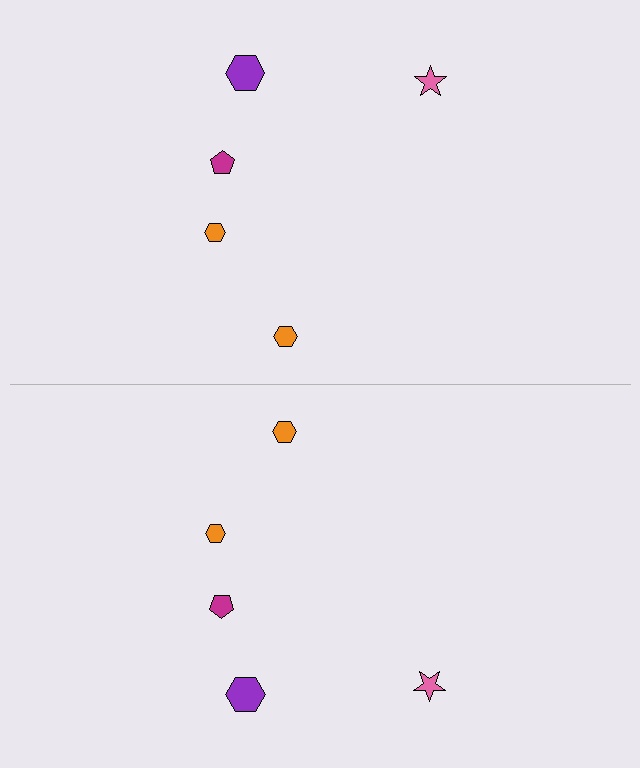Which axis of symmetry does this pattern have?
The pattern has a horizontal axis of symmetry running through the center of the image.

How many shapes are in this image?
There are 10 shapes in this image.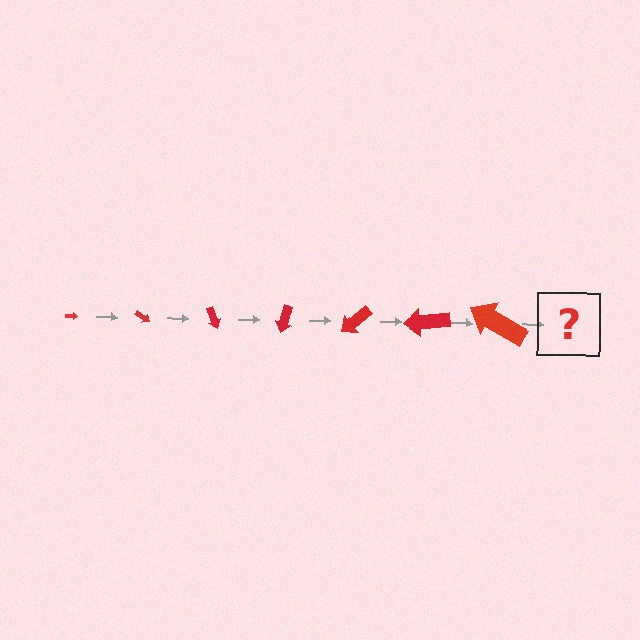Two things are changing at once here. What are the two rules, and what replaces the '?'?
The two rules are that the arrow grows larger each step and it rotates 35 degrees each step. The '?' should be an arrow, larger than the previous one and rotated 245 degrees from the start.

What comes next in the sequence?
The next element should be an arrow, larger than the previous one and rotated 245 degrees from the start.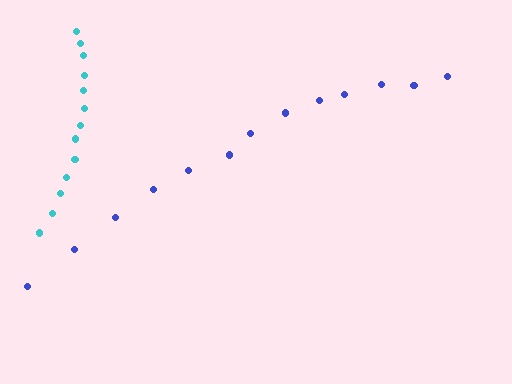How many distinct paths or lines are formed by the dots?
There are 2 distinct paths.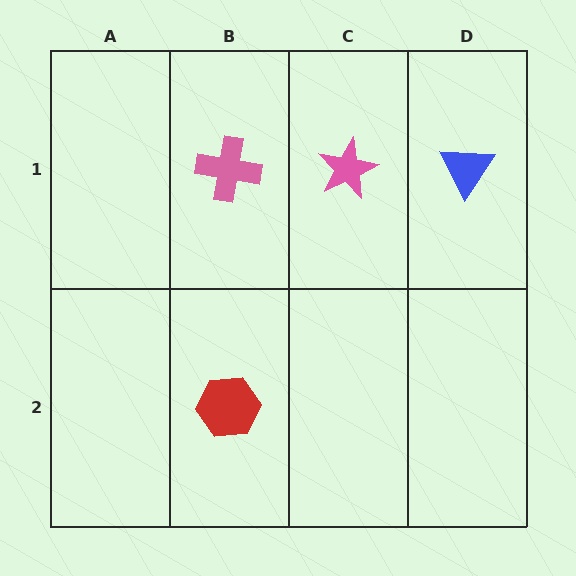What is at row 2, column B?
A red hexagon.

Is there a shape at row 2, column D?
No, that cell is empty.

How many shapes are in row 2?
1 shape.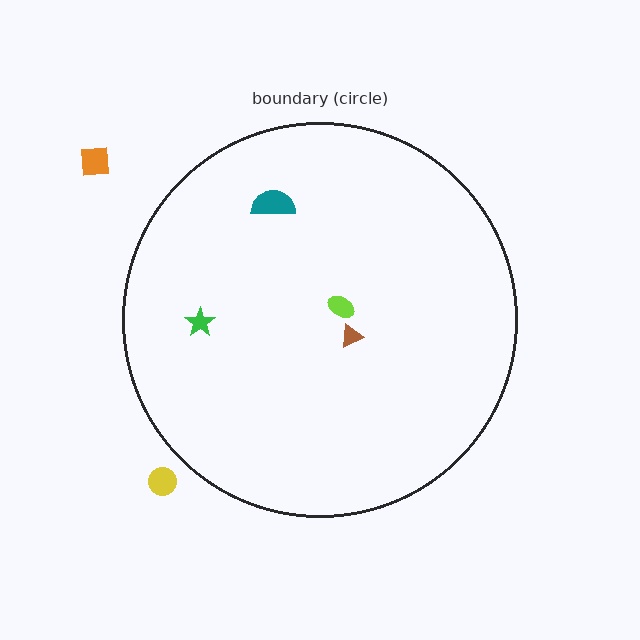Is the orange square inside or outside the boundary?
Outside.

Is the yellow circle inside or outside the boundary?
Outside.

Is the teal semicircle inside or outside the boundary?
Inside.